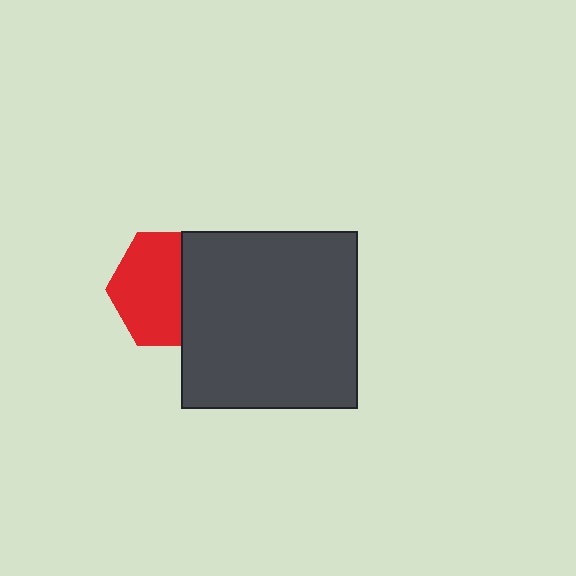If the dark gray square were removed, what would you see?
You would see the complete red hexagon.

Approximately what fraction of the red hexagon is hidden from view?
Roughly 39% of the red hexagon is hidden behind the dark gray square.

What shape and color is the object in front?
The object in front is a dark gray square.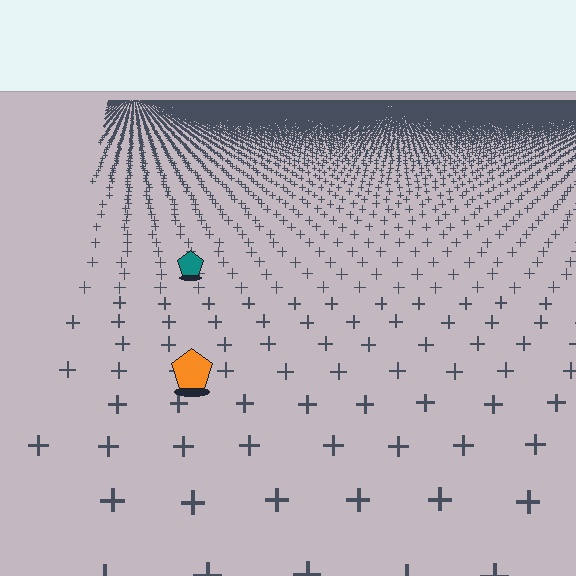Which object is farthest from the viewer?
The teal pentagon is farthest from the viewer. It appears smaller and the ground texture around it is denser.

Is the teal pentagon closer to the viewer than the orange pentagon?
No. The orange pentagon is closer — you can tell from the texture gradient: the ground texture is coarser near it.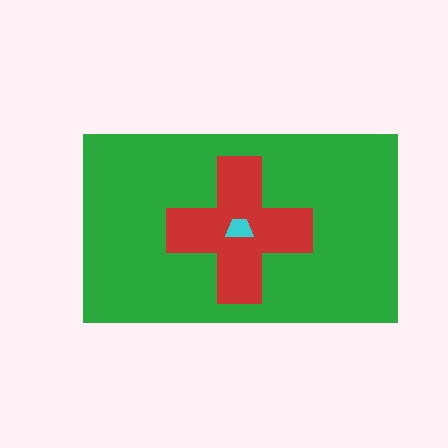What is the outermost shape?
The green rectangle.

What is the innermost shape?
The cyan trapezoid.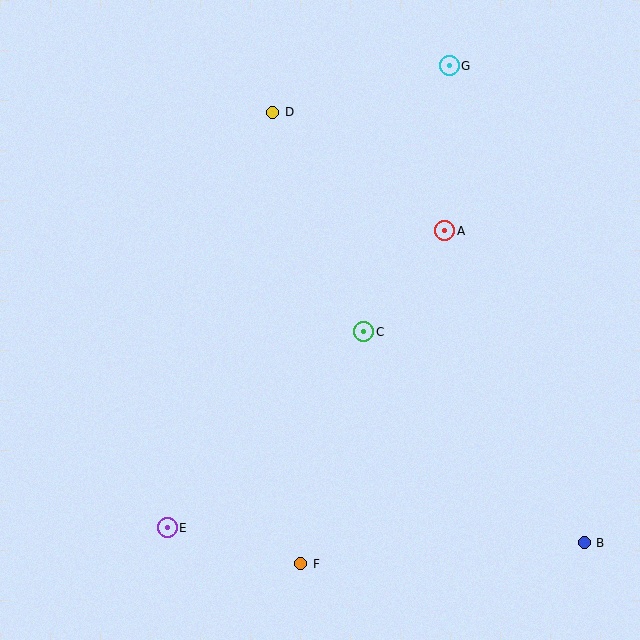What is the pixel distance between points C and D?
The distance between C and D is 238 pixels.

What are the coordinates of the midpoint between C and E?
The midpoint between C and E is at (265, 430).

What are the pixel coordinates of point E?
Point E is at (167, 528).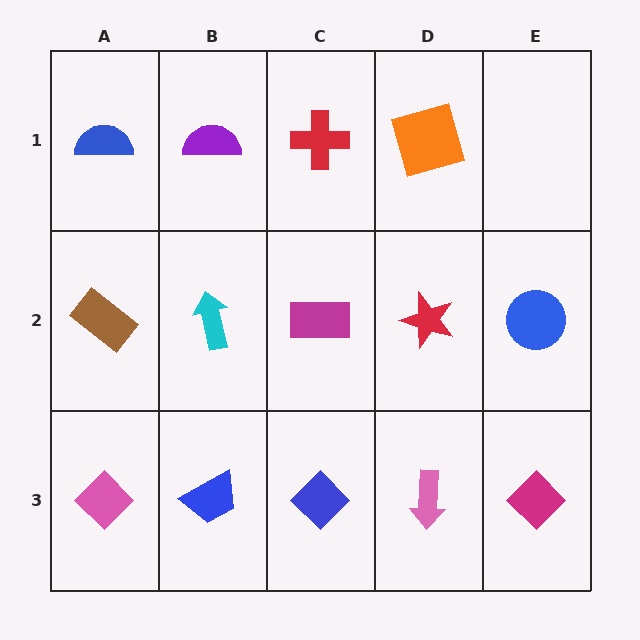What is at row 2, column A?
A brown rectangle.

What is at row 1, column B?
A purple semicircle.